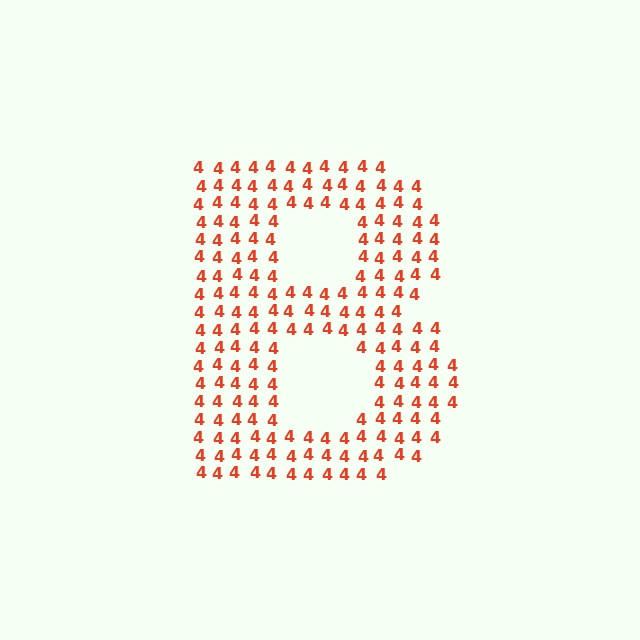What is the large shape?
The large shape is the letter B.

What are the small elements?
The small elements are digit 4's.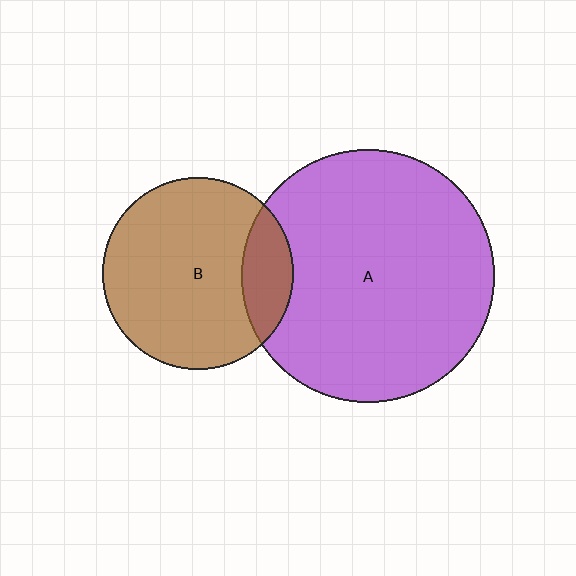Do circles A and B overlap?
Yes.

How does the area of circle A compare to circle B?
Approximately 1.7 times.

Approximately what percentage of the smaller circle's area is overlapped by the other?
Approximately 15%.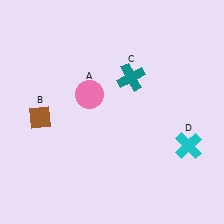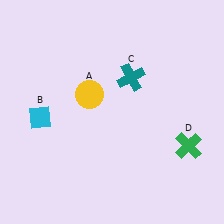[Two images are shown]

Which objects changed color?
A changed from pink to yellow. B changed from brown to cyan. D changed from cyan to green.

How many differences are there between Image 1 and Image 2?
There are 3 differences between the two images.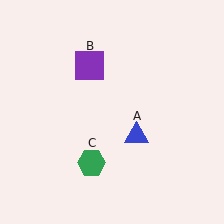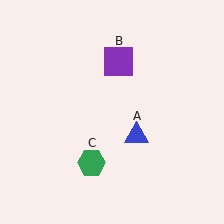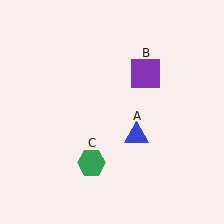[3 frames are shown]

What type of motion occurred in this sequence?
The purple square (object B) rotated clockwise around the center of the scene.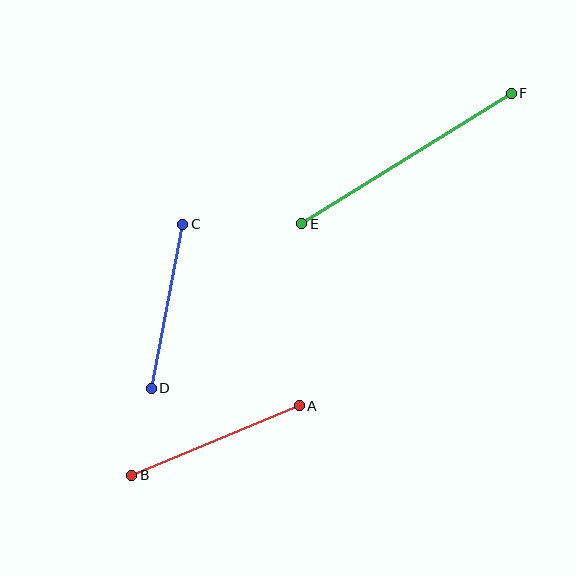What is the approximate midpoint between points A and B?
The midpoint is at approximately (216, 441) pixels.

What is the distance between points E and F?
The distance is approximately 247 pixels.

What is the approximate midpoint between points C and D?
The midpoint is at approximately (167, 306) pixels.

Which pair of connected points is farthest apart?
Points E and F are farthest apart.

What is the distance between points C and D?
The distance is approximately 167 pixels.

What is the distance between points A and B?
The distance is approximately 182 pixels.